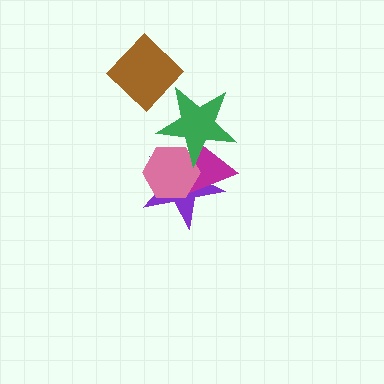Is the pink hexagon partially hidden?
Yes, it is partially covered by another shape.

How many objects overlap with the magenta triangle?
3 objects overlap with the magenta triangle.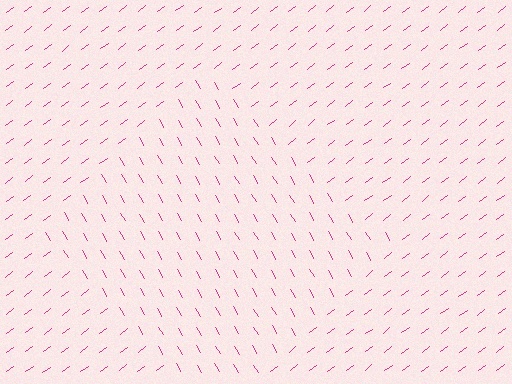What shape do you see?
I see a diamond.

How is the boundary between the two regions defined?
The boundary is defined purely by a change in line orientation (approximately 83 degrees difference). All lines are the same color and thickness.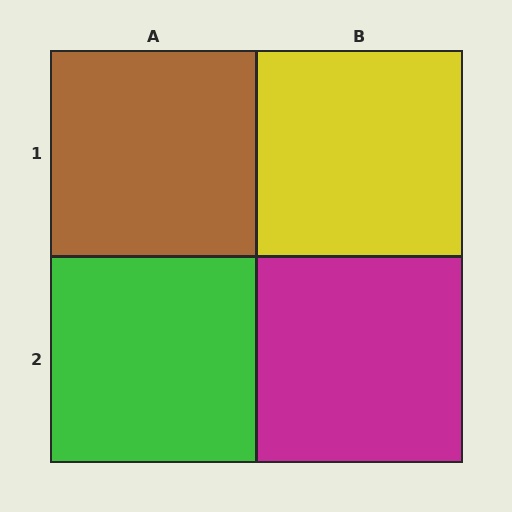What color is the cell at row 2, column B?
Magenta.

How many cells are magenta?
1 cell is magenta.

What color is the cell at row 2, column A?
Green.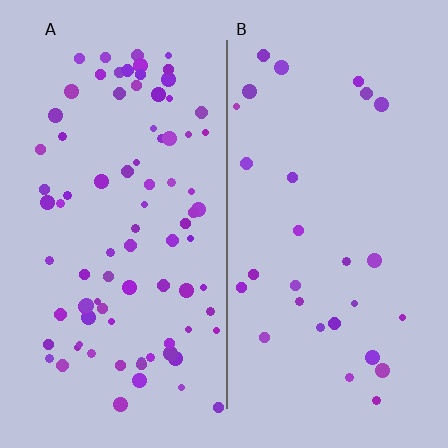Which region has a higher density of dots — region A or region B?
A (the left).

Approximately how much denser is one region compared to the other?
Approximately 3.0× — region A over region B.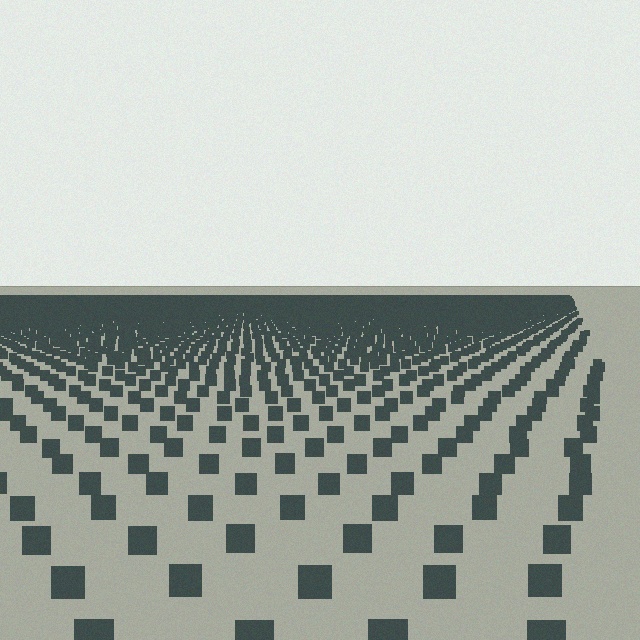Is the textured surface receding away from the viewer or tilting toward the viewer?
The surface is receding away from the viewer. Texture elements get smaller and denser toward the top.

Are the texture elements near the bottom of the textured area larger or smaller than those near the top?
Larger. Near the bottom, elements are closer to the viewer and appear at a bigger on-screen size.